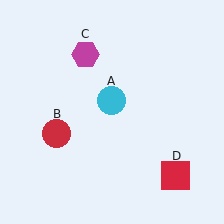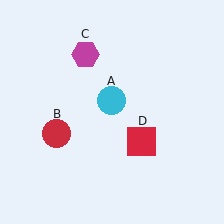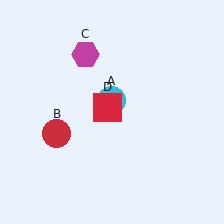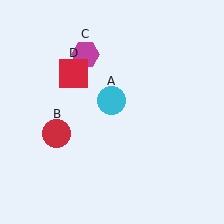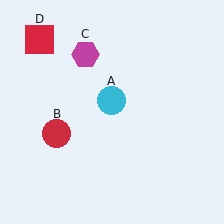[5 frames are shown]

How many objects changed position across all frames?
1 object changed position: red square (object D).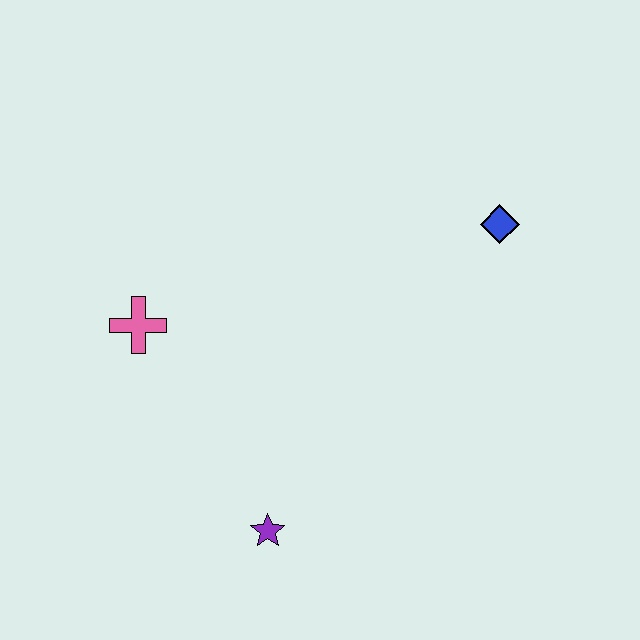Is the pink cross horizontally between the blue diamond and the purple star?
No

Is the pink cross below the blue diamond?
Yes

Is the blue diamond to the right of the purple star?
Yes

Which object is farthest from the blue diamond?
The purple star is farthest from the blue diamond.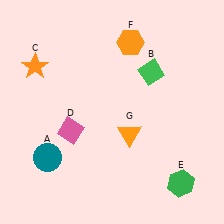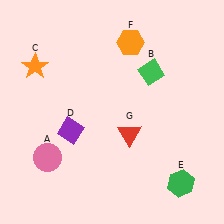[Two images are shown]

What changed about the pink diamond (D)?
In Image 1, D is pink. In Image 2, it changed to purple.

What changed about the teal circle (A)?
In Image 1, A is teal. In Image 2, it changed to pink.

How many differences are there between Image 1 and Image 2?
There are 3 differences between the two images.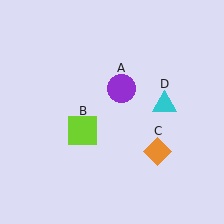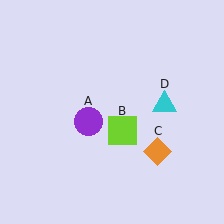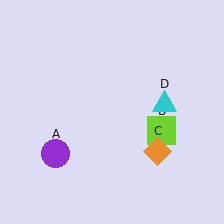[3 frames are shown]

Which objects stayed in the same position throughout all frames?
Orange diamond (object C) and cyan triangle (object D) remained stationary.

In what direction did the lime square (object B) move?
The lime square (object B) moved right.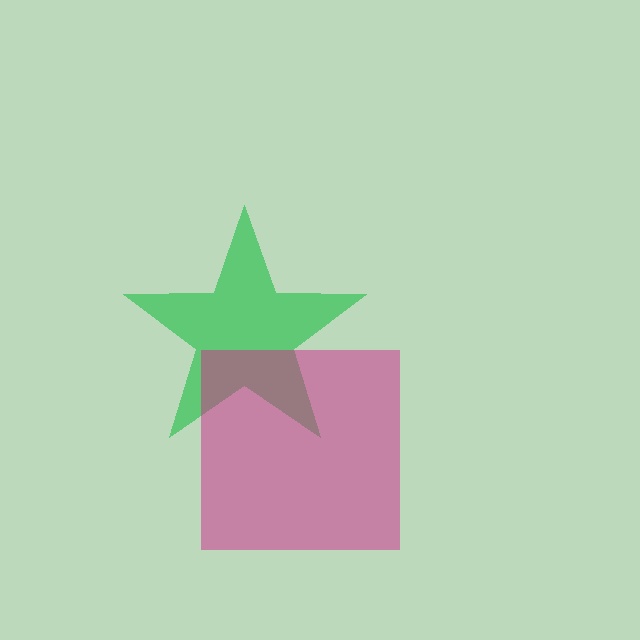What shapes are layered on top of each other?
The layered shapes are: a green star, a magenta square.